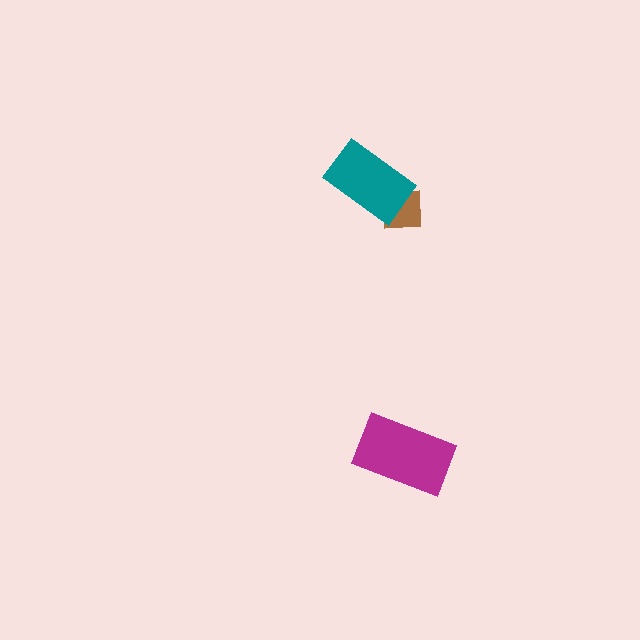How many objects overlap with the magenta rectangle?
0 objects overlap with the magenta rectangle.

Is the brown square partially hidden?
Yes, it is partially covered by another shape.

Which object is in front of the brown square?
The teal rectangle is in front of the brown square.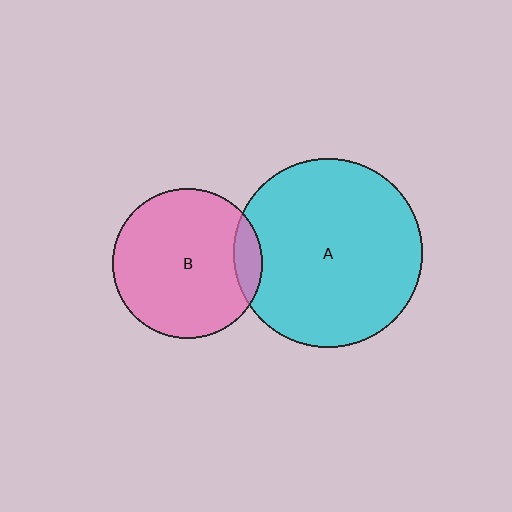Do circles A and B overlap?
Yes.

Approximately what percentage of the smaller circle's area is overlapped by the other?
Approximately 10%.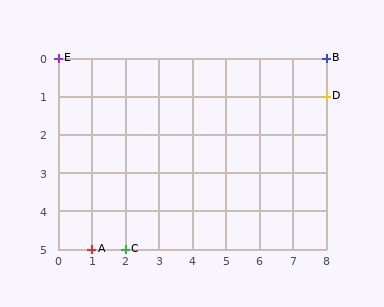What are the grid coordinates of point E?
Point E is at grid coordinates (0, 0).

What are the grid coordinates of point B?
Point B is at grid coordinates (8, 0).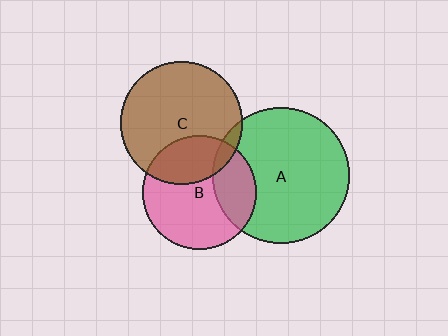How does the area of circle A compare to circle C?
Approximately 1.2 times.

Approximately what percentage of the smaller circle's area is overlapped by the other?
Approximately 25%.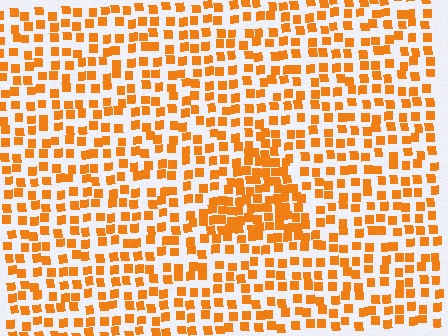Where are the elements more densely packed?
The elements are more densely packed inside the triangle boundary.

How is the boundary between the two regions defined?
The boundary is defined by a change in element density (approximately 1.9x ratio). All elements are the same color, size, and shape.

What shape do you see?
I see a triangle.